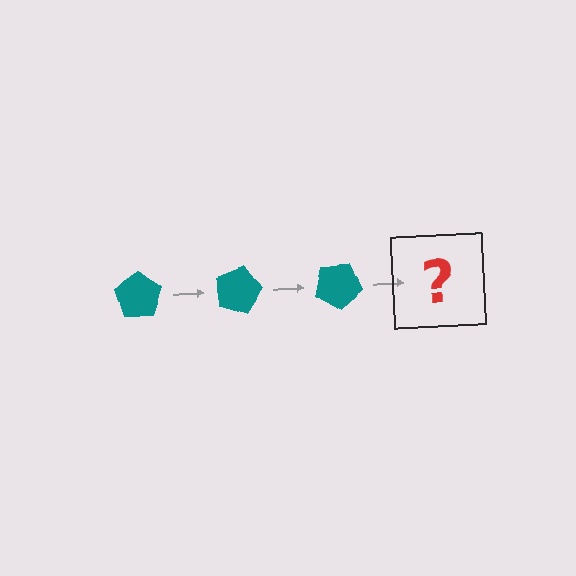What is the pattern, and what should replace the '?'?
The pattern is that the pentagon rotates 15 degrees each step. The '?' should be a teal pentagon rotated 45 degrees.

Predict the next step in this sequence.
The next step is a teal pentagon rotated 45 degrees.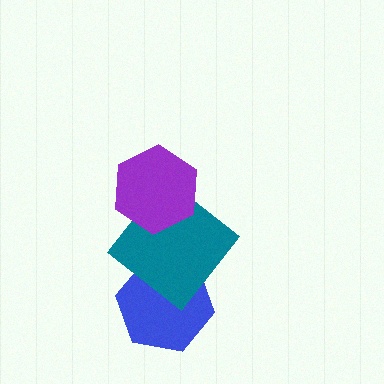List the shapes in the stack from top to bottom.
From top to bottom: the purple hexagon, the teal diamond, the blue hexagon.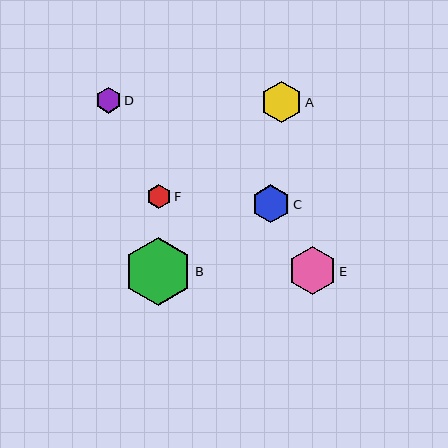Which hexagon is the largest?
Hexagon B is the largest with a size of approximately 69 pixels.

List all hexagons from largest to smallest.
From largest to smallest: B, E, A, C, D, F.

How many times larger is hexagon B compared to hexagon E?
Hexagon B is approximately 1.4 times the size of hexagon E.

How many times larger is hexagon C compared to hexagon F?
Hexagon C is approximately 1.6 times the size of hexagon F.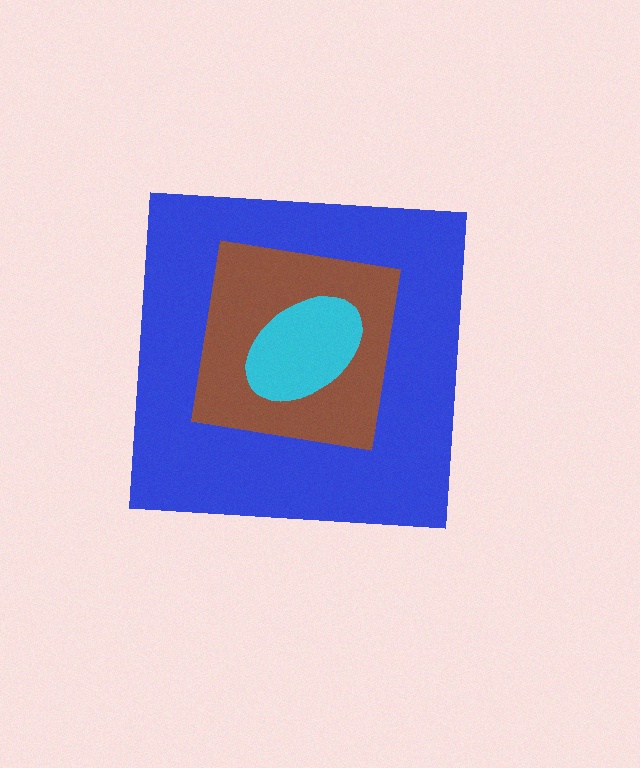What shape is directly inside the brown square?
The cyan ellipse.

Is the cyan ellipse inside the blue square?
Yes.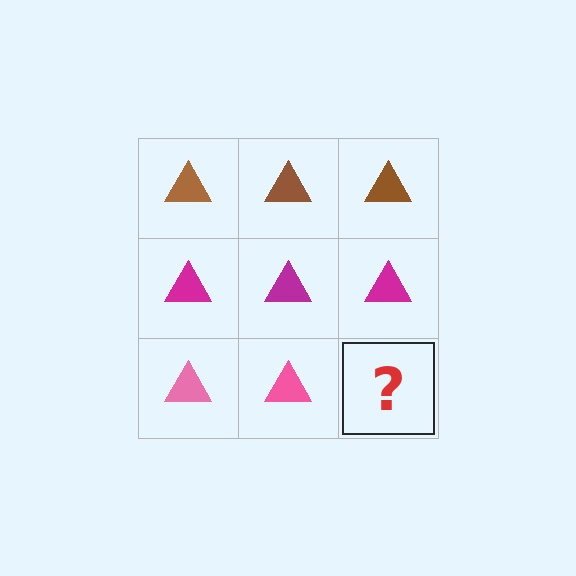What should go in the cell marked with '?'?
The missing cell should contain a pink triangle.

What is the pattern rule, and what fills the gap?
The rule is that each row has a consistent color. The gap should be filled with a pink triangle.